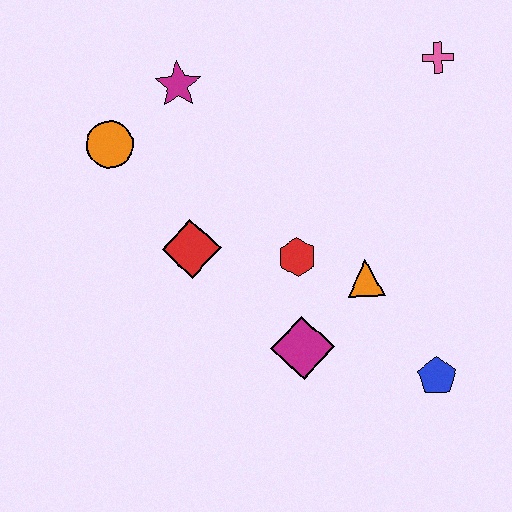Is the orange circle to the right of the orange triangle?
No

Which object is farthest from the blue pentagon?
The orange circle is farthest from the blue pentagon.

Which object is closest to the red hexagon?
The orange triangle is closest to the red hexagon.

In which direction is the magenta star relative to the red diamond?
The magenta star is above the red diamond.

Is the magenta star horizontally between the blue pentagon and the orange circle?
Yes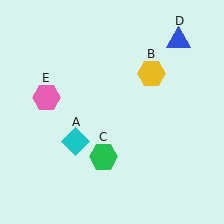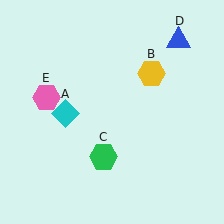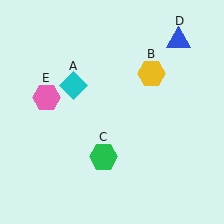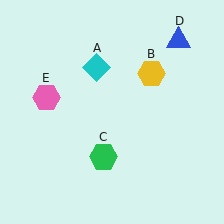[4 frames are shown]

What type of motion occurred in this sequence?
The cyan diamond (object A) rotated clockwise around the center of the scene.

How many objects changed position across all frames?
1 object changed position: cyan diamond (object A).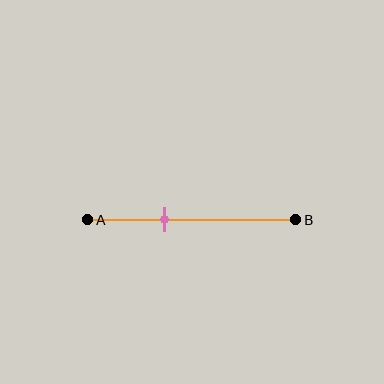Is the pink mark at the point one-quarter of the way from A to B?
No, the mark is at about 35% from A, not at the 25% one-quarter point.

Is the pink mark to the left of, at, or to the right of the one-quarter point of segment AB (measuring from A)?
The pink mark is to the right of the one-quarter point of segment AB.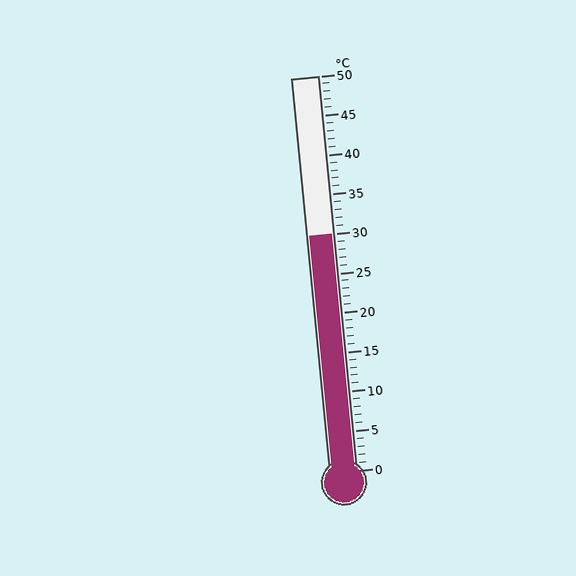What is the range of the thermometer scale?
The thermometer scale ranges from 0°C to 50°C.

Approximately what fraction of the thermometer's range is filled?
The thermometer is filled to approximately 60% of its range.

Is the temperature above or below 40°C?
The temperature is below 40°C.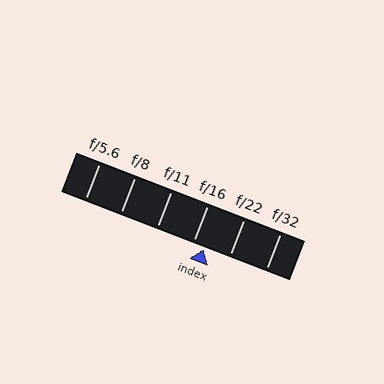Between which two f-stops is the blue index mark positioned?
The index mark is between f/16 and f/22.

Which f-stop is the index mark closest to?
The index mark is closest to f/16.